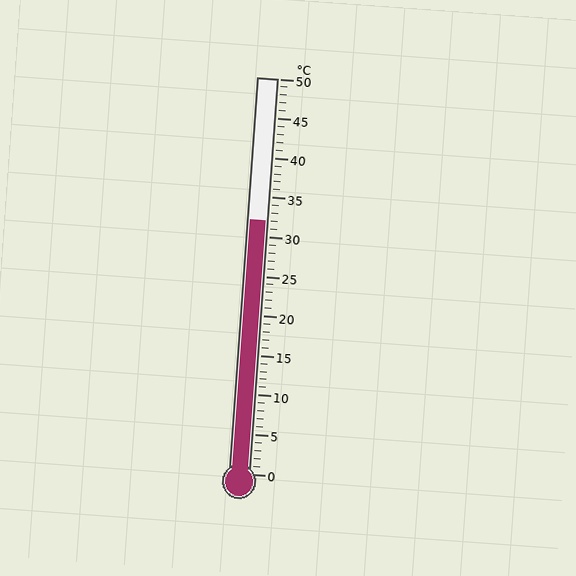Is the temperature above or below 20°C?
The temperature is above 20°C.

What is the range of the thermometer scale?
The thermometer scale ranges from 0°C to 50°C.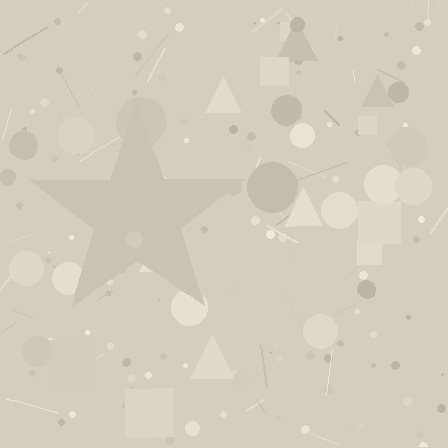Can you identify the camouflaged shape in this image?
The camouflaged shape is a star.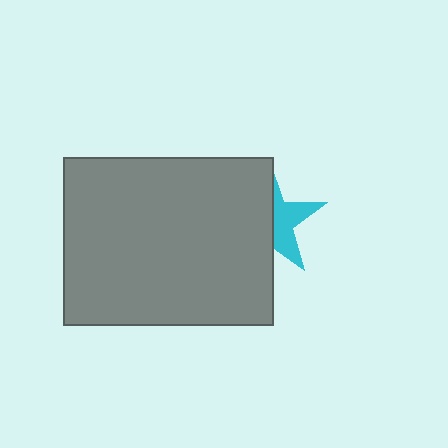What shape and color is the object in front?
The object in front is a gray rectangle.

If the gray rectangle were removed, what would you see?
You would see the complete cyan star.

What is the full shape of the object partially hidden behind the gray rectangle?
The partially hidden object is a cyan star.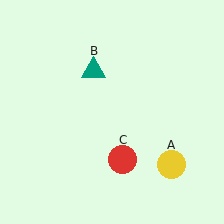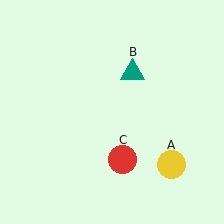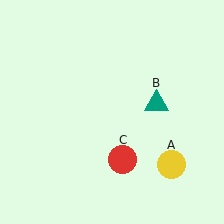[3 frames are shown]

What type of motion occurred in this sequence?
The teal triangle (object B) rotated clockwise around the center of the scene.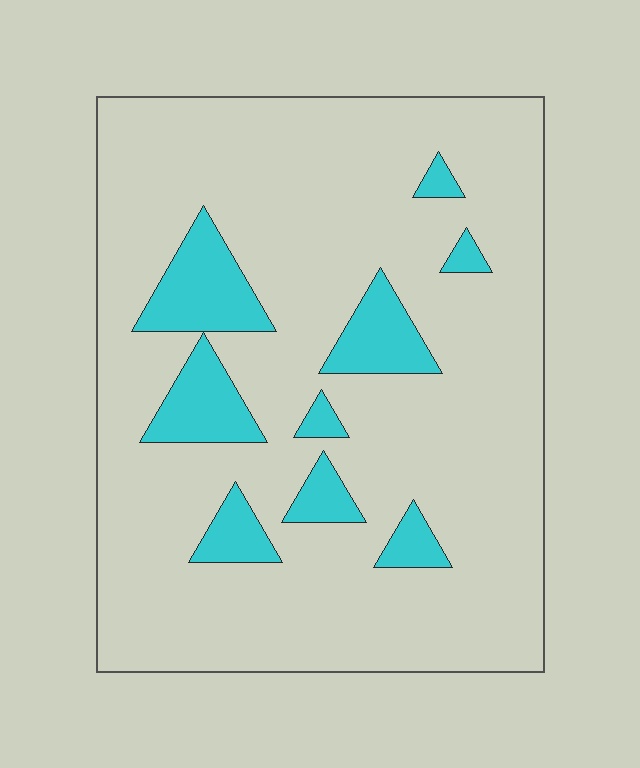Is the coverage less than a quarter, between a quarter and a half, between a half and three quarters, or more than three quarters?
Less than a quarter.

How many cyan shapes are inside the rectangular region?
9.